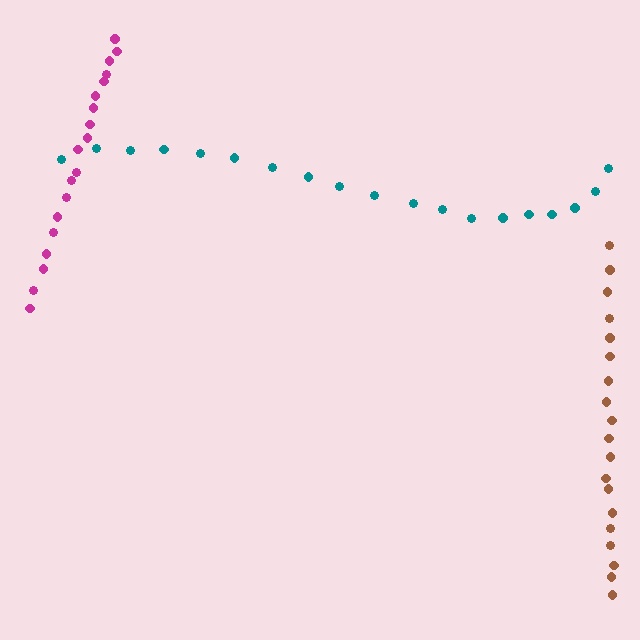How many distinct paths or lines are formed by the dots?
There are 3 distinct paths.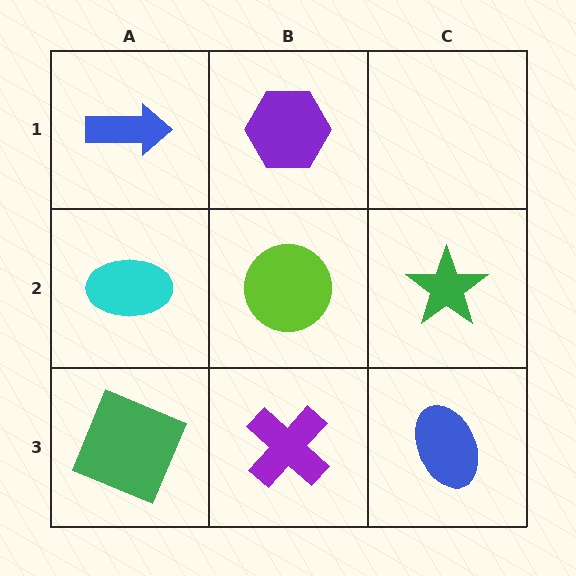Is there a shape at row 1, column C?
No, that cell is empty.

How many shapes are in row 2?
3 shapes.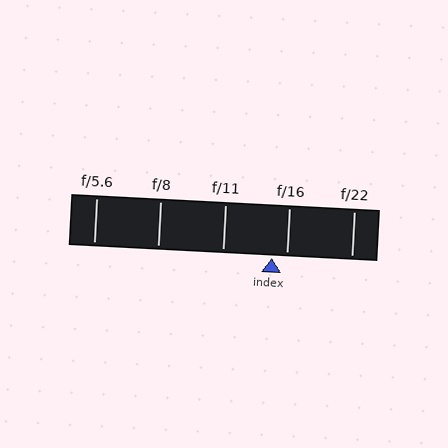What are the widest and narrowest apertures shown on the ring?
The widest aperture shown is f/5.6 and the narrowest is f/22.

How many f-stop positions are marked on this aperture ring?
There are 5 f-stop positions marked.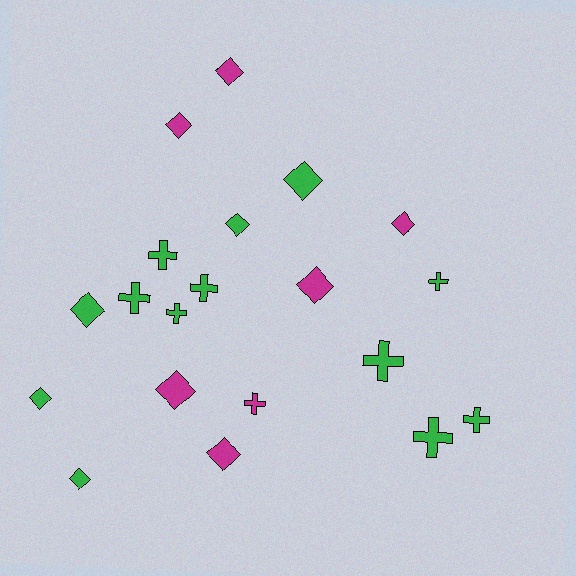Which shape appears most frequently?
Diamond, with 11 objects.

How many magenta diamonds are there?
There are 6 magenta diamonds.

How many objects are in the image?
There are 20 objects.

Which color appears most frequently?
Green, with 13 objects.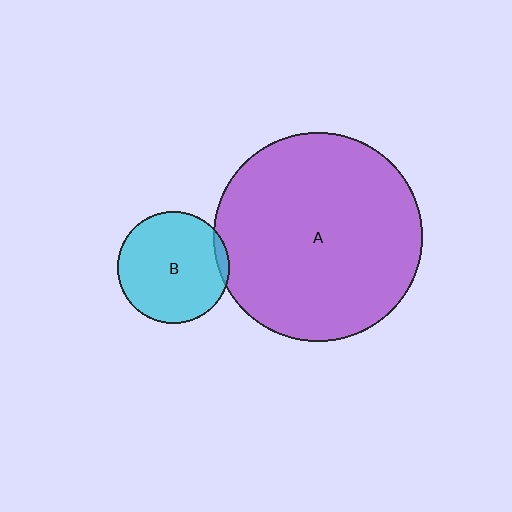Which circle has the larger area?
Circle A (purple).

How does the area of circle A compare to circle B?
Approximately 3.5 times.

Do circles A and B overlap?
Yes.